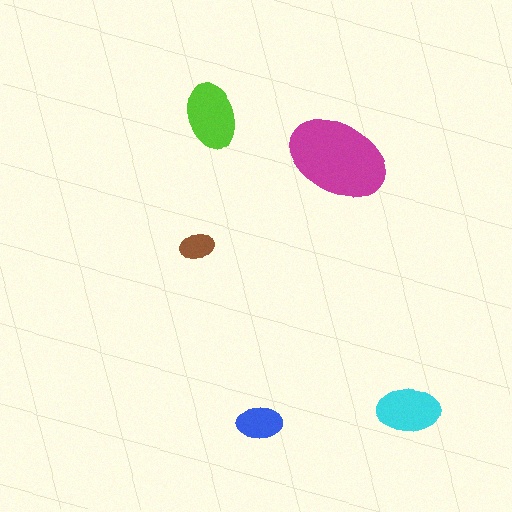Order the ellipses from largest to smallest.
the magenta one, the lime one, the cyan one, the blue one, the brown one.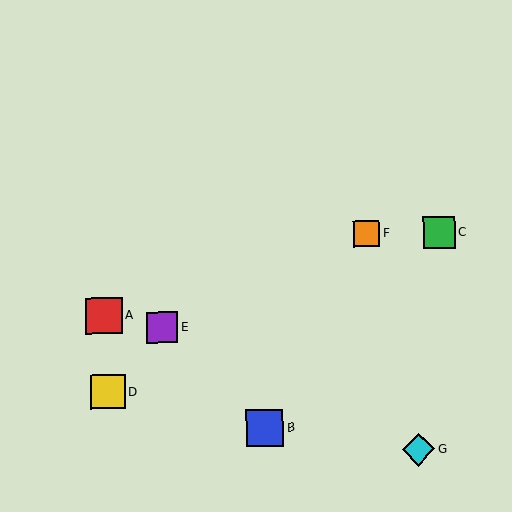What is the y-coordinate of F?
Object F is at y≈234.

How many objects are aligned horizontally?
2 objects (C, F) are aligned horizontally.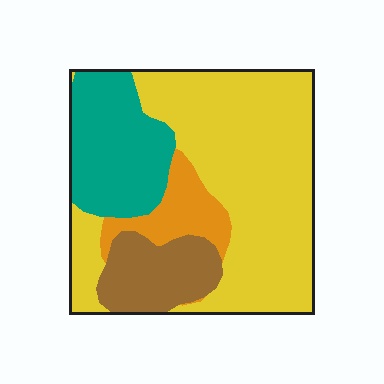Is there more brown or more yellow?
Yellow.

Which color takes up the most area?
Yellow, at roughly 55%.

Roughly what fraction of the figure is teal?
Teal takes up about one fifth (1/5) of the figure.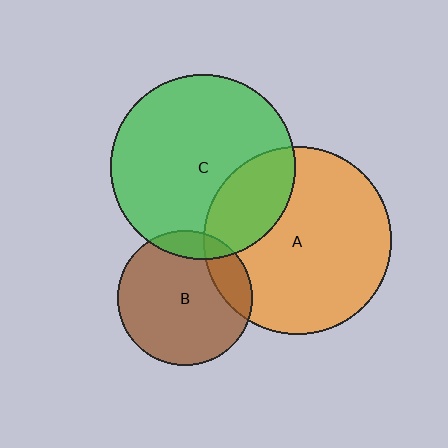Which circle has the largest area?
Circle A (orange).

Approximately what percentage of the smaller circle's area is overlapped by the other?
Approximately 25%.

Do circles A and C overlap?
Yes.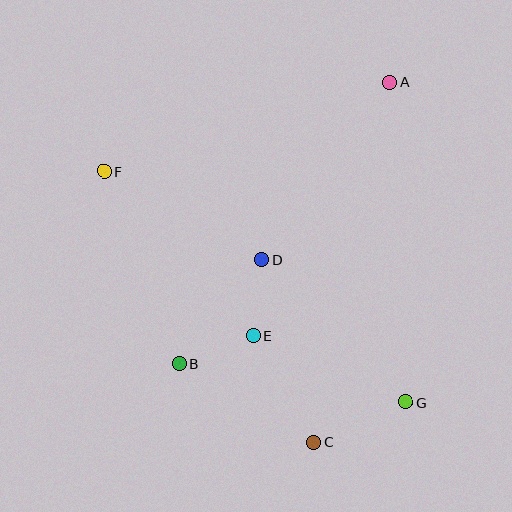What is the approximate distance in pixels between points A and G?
The distance between A and G is approximately 320 pixels.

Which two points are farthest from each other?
Points F and G are farthest from each other.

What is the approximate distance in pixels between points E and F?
The distance between E and F is approximately 222 pixels.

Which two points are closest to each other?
Points D and E are closest to each other.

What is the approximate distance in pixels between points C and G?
The distance between C and G is approximately 99 pixels.